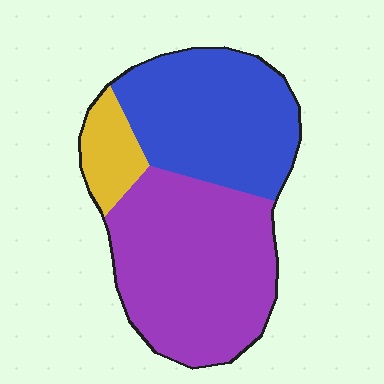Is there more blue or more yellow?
Blue.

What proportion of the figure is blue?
Blue takes up about two fifths (2/5) of the figure.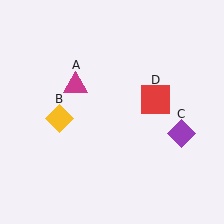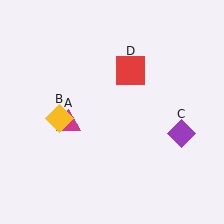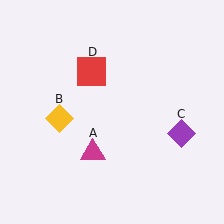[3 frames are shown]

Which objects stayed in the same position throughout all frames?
Yellow diamond (object B) and purple diamond (object C) remained stationary.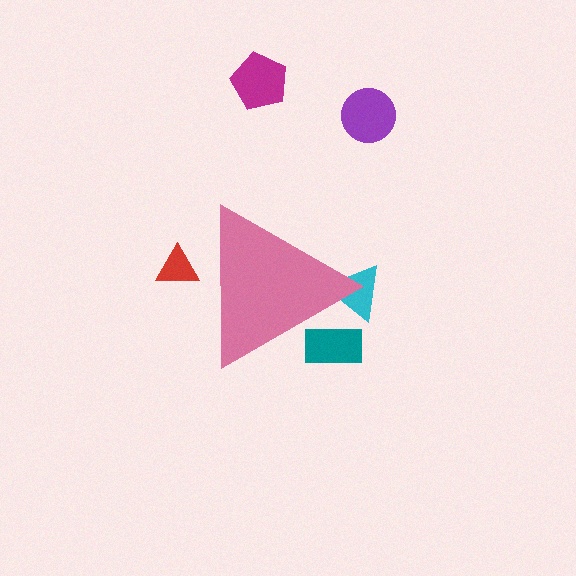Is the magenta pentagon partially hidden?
No, the magenta pentagon is fully visible.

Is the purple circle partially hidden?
No, the purple circle is fully visible.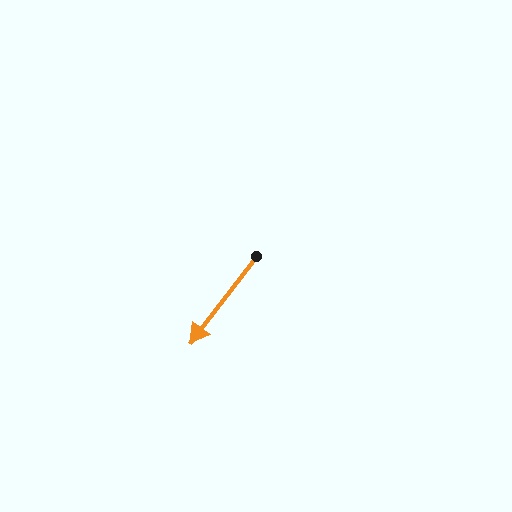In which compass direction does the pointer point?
Southwest.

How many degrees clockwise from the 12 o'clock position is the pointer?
Approximately 217 degrees.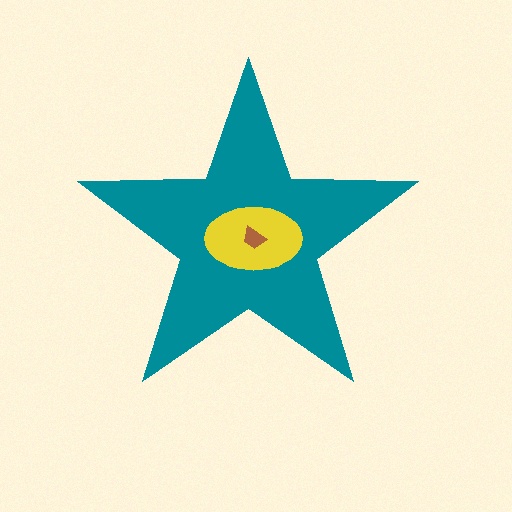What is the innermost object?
The brown trapezoid.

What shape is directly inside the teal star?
The yellow ellipse.